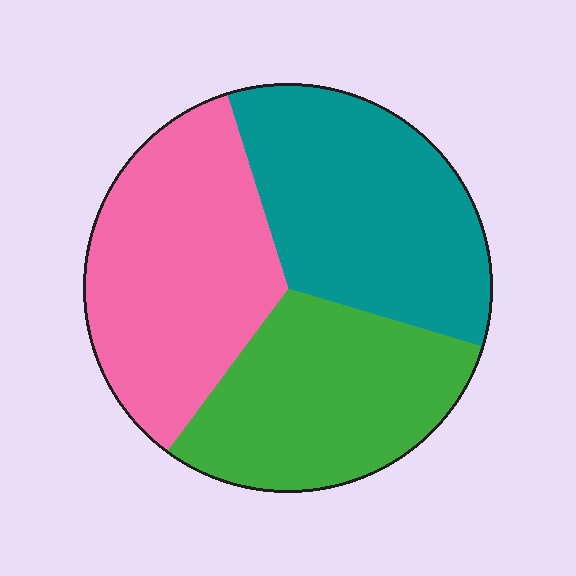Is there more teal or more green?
Teal.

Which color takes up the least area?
Green, at roughly 30%.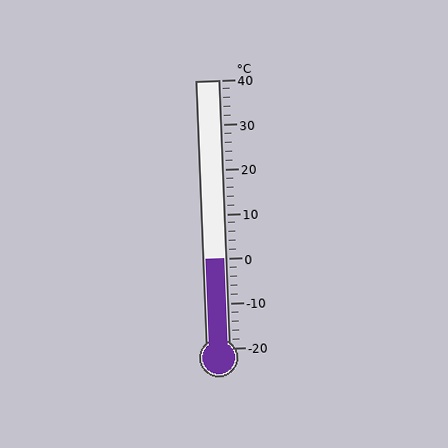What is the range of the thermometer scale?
The thermometer scale ranges from -20°C to 40°C.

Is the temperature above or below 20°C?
The temperature is below 20°C.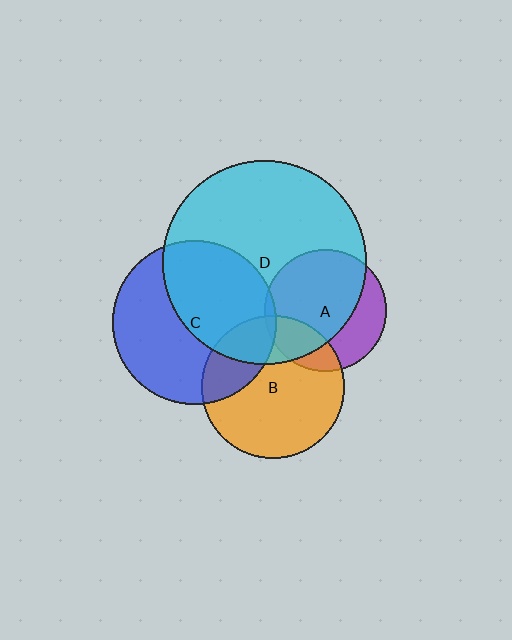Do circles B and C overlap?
Yes.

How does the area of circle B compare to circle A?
Approximately 1.4 times.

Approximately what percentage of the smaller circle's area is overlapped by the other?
Approximately 25%.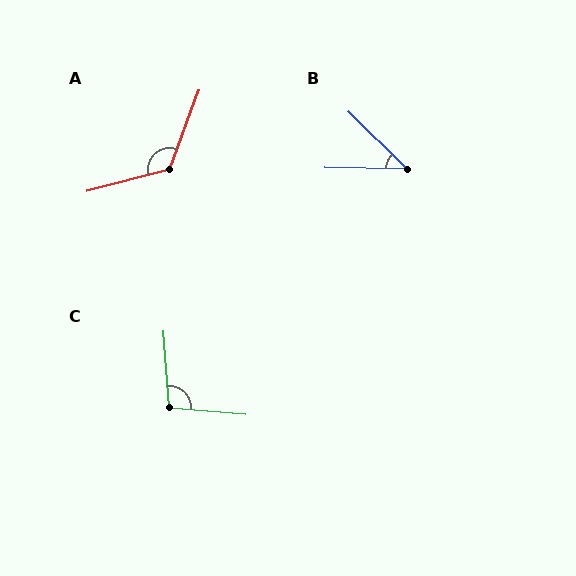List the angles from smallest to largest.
B (44°), C (99°), A (125°).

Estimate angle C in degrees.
Approximately 99 degrees.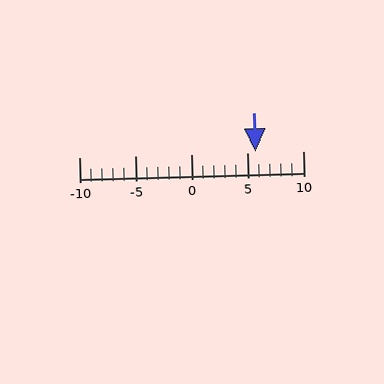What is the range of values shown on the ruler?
The ruler shows values from -10 to 10.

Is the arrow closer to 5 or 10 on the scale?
The arrow is closer to 5.